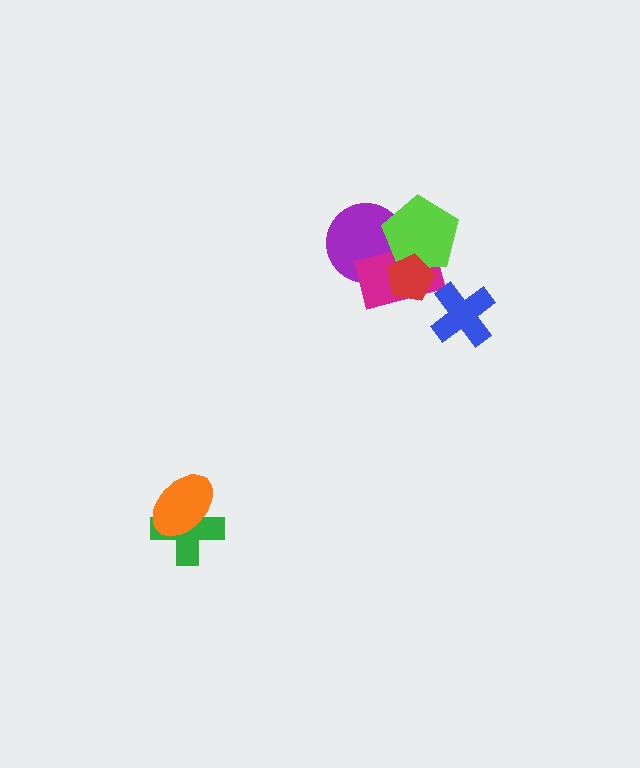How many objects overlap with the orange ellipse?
1 object overlaps with the orange ellipse.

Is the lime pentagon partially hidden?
Yes, it is partially covered by another shape.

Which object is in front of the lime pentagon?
The red pentagon is in front of the lime pentagon.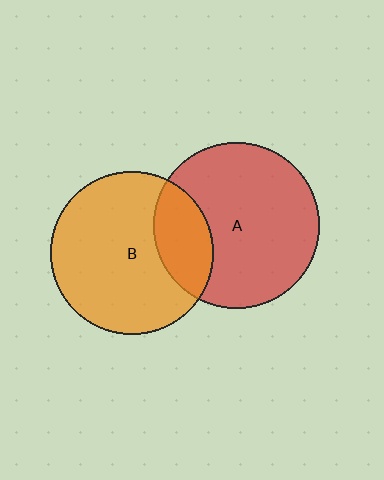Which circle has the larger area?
Circle A (red).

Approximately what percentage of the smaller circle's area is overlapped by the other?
Approximately 25%.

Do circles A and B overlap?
Yes.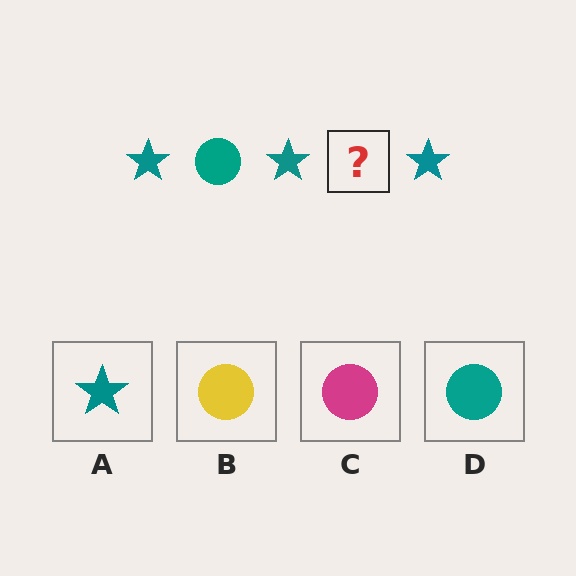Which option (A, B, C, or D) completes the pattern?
D.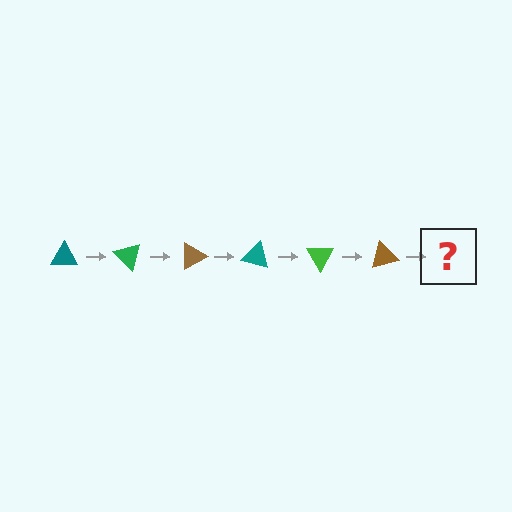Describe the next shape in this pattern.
It should be a teal triangle, rotated 270 degrees from the start.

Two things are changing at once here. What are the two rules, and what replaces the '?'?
The two rules are that it rotates 45 degrees each step and the color cycles through teal, green, and brown. The '?' should be a teal triangle, rotated 270 degrees from the start.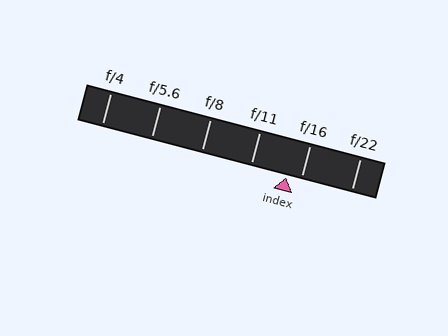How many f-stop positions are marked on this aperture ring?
There are 6 f-stop positions marked.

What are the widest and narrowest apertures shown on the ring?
The widest aperture shown is f/4 and the narrowest is f/22.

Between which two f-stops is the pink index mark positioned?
The index mark is between f/11 and f/16.